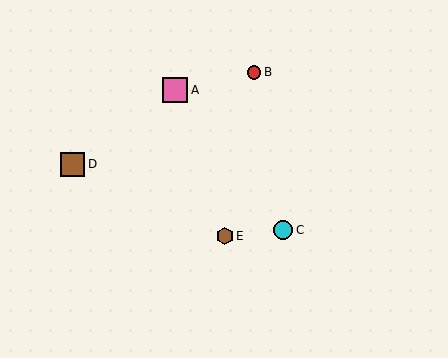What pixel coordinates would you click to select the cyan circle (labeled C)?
Click at (283, 230) to select the cyan circle C.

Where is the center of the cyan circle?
The center of the cyan circle is at (283, 230).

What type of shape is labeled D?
Shape D is a brown square.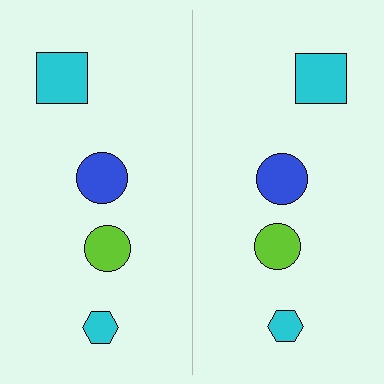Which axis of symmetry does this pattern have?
The pattern has a vertical axis of symmetry running through the center of the image.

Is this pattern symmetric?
Yes, this pattern has bilateral (reflection) symmetry.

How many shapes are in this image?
There are 8 shapes in this image.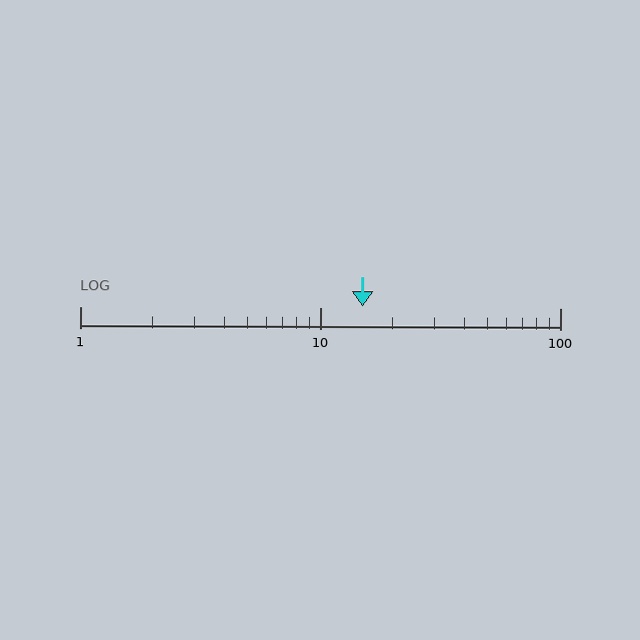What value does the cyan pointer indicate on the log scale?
The pointer indicates approximately 15.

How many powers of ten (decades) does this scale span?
The scale spans 2 decades, from 1 to 100.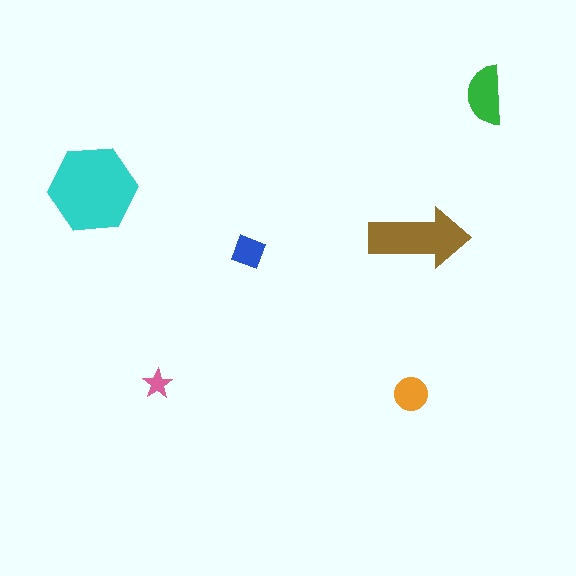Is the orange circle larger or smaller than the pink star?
Larger.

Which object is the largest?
The cyan hexagon.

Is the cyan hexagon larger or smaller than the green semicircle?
Larger.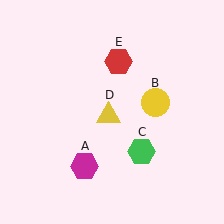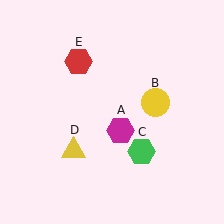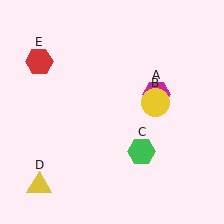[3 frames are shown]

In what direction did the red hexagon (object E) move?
The red hexagon (object E) moved left.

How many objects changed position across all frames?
3 objects changed position: magenta hexagon (object A), yellow triangle (object D), red hexagon (object E).